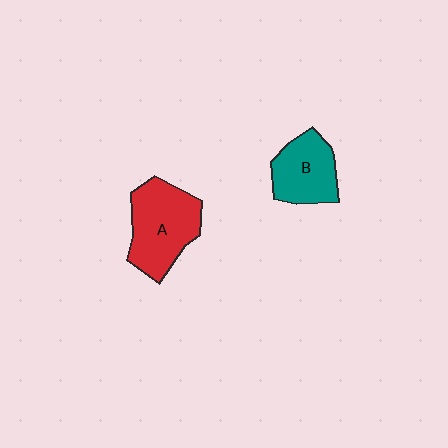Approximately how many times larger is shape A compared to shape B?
Approximately 1.3 times.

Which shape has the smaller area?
Shape B (teal).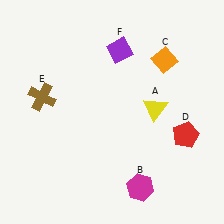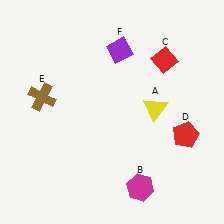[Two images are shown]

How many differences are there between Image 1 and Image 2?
There is 1 difference between the two images.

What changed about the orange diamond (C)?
In Image 1, C is orange. In Image 2, it changed to red.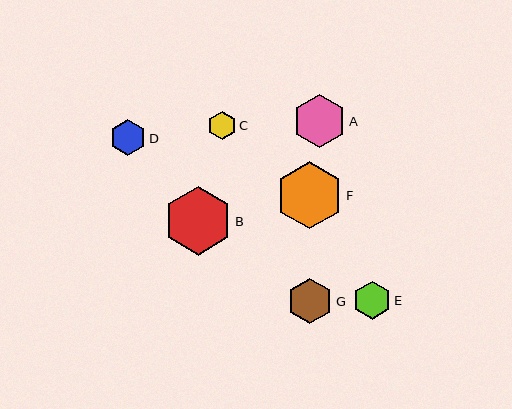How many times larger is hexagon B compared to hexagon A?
Hexagon B is approximately 1.3 times the size of hexagon A.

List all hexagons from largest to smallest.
From largest to smallest: B, F, A, G, E, D, C.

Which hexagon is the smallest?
Hexagon C is the smallest with a size of approximately 28 pixels.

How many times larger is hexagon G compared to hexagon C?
Hexagon G is approximately 1.6 times the size of hexagon C.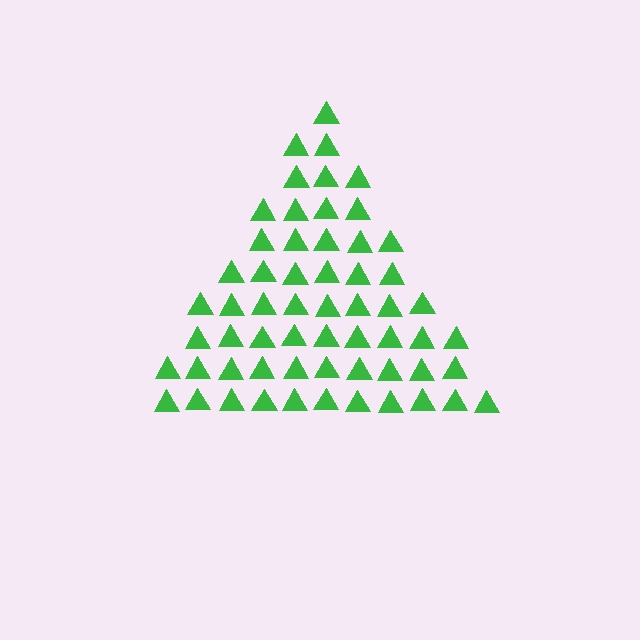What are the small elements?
The small elements are triangles.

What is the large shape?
The large shape is a triangle.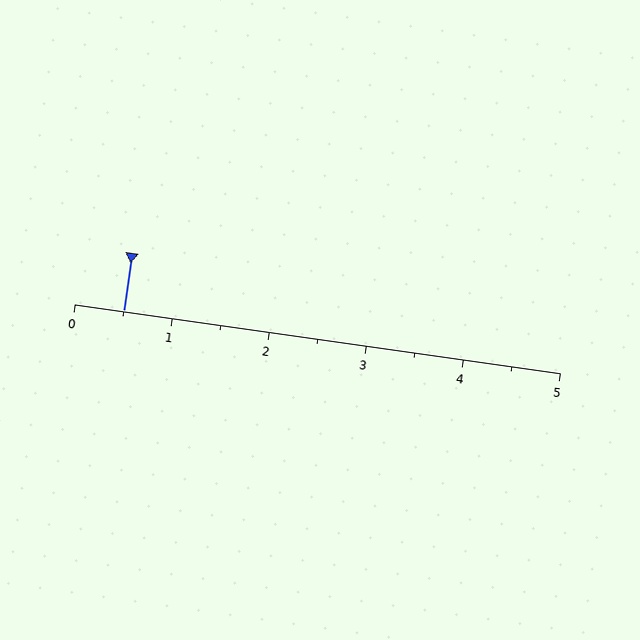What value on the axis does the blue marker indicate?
The marker indicates approximately 0.5.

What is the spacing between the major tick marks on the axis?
The major ticks are spaced 1 apart.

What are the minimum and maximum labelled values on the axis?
The axis runs from 0 to 5.